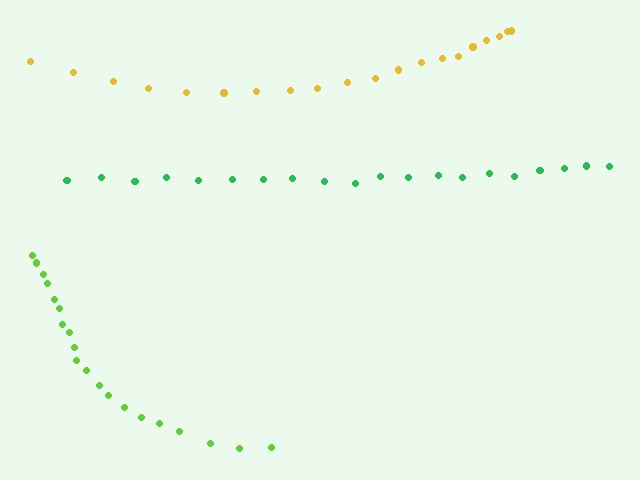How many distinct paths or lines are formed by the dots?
There are 3 distinct paths.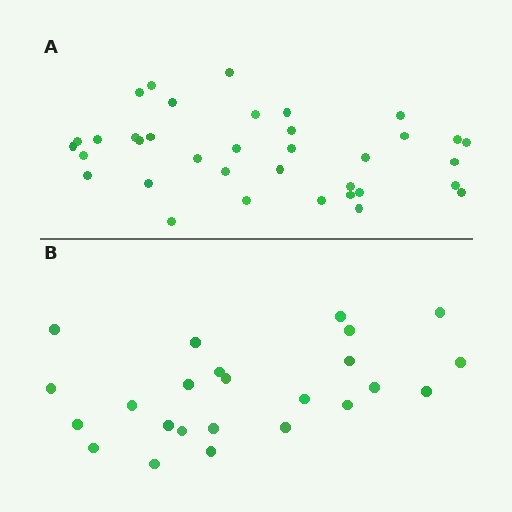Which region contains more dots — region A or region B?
Region A (the top region) has more dots.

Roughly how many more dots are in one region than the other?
Region A has roughly 12 or so more dots than region B.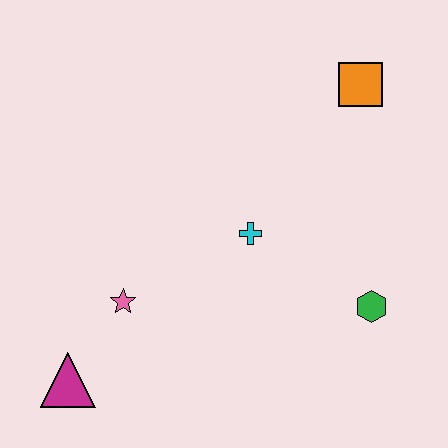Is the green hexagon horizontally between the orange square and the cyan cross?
No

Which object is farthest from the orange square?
The magenta triangle is farthest from the orange square.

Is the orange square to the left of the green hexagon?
Yes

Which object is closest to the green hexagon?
The cyan cross is closest to the green hexagon.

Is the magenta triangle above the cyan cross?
No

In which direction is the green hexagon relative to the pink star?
The green hexagon is to the right of the pink star.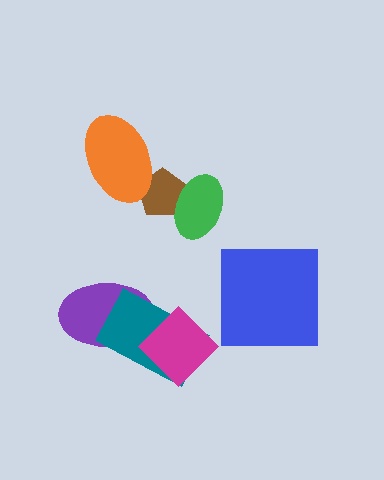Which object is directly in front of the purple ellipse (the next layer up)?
The teal rectangle is directly in front of the purple ellipse.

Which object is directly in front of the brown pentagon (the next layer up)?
The green ellipse is directly in front of the brown pentagon.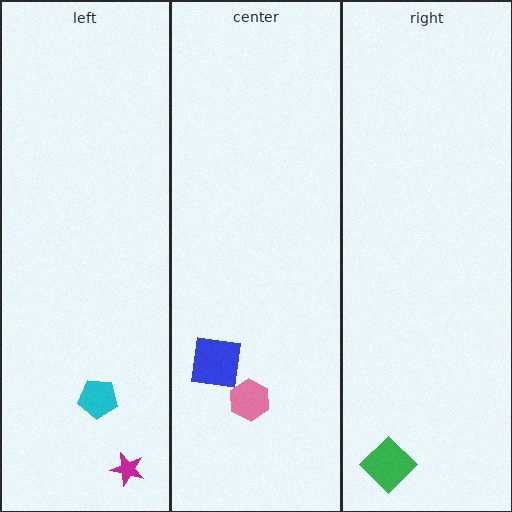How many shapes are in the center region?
2.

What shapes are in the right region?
The green diamond.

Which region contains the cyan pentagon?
The left region.